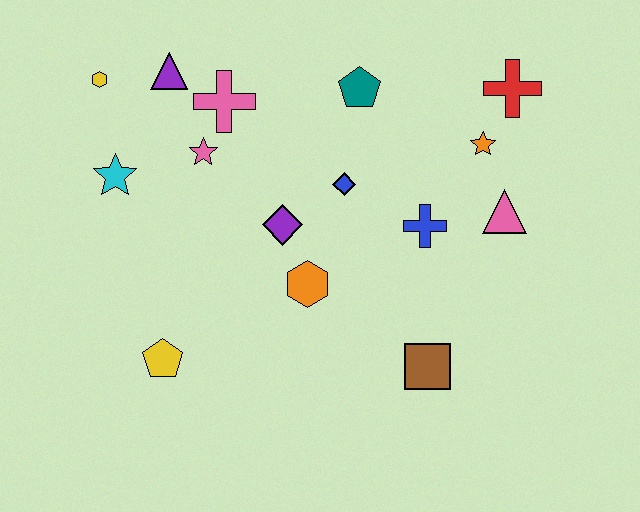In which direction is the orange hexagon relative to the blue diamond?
The orange hexagon is below the blue diamond.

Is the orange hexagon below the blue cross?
Yes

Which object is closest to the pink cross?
The pink star is closest to the pink cross.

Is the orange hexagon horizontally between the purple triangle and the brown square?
Yes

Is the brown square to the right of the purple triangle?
Yes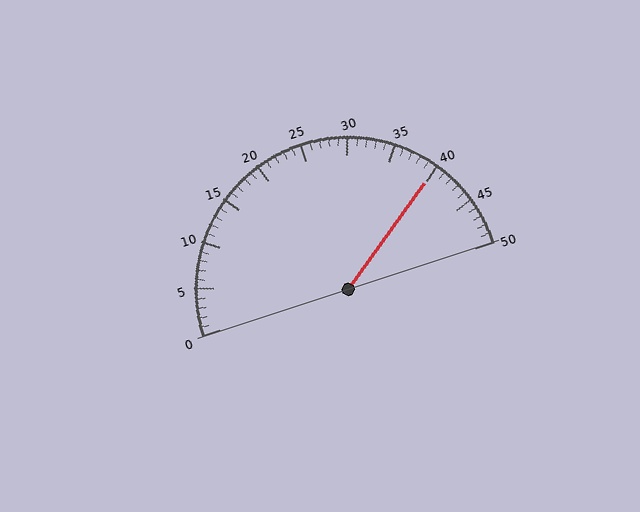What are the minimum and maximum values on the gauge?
The gauge ranges from 0 to 50.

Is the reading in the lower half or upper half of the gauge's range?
The reading is in the upper half of the range (0 to 50).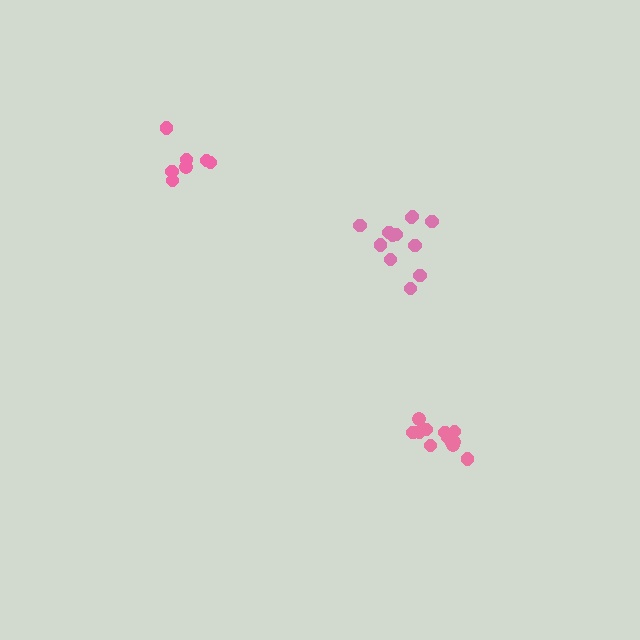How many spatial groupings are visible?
There are 3 spatial groupings.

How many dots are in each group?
Group 1: 13 dots, Group 2: 7 dots, Group 3: 12 dots (32 total).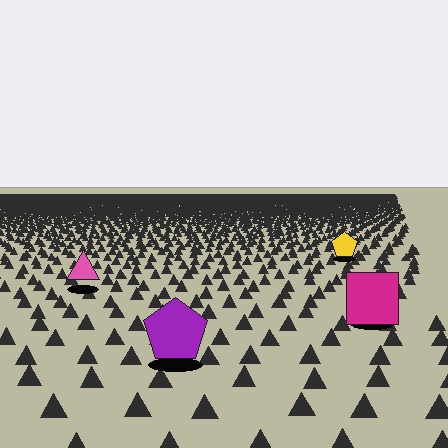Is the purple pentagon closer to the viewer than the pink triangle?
Yes. The purple pentagon is closer — you can tell from the texture gradient: the ground texture is coarser near it.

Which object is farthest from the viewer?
The yellow pentagon is farthest from the viewer. It appears smaller and the ground texture around it is denser.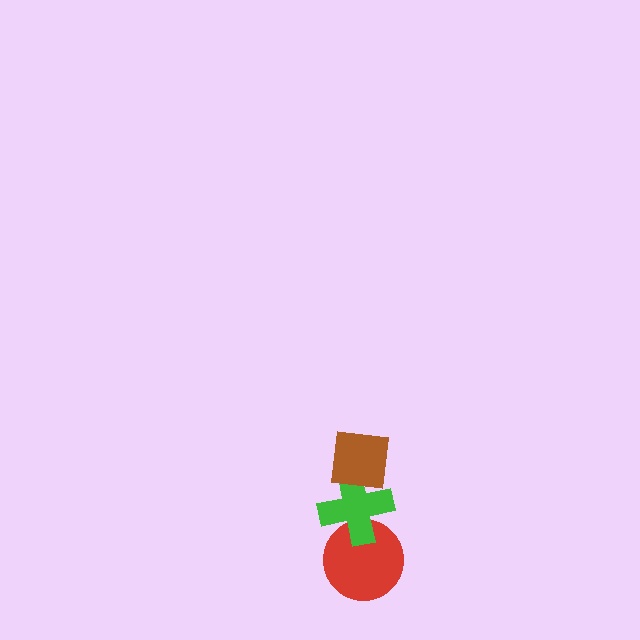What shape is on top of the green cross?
The brown square is on top of the green cross.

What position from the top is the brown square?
The brown square is 1st from the top.